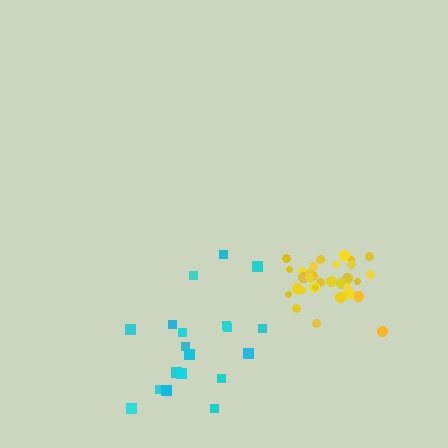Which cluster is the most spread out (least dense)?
Cyan.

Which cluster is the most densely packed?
Yellow.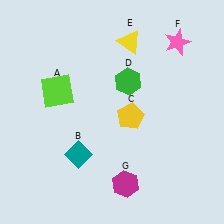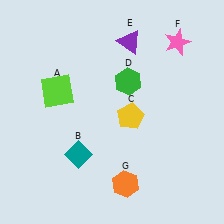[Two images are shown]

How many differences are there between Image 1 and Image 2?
There are 2 differences between the two images.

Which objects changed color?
E changed from yellow to purple. G changed from magenta to orange.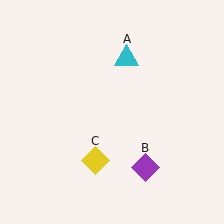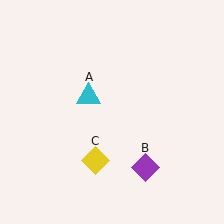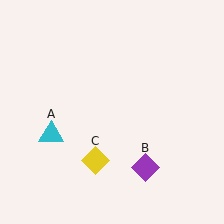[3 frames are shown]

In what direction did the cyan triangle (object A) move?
The cyan triangle (object A) moved down and to the left.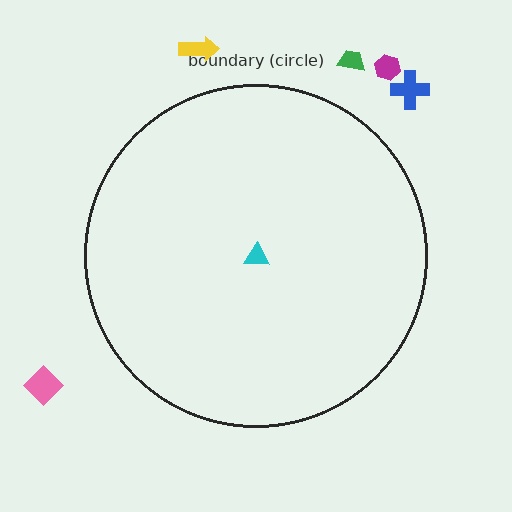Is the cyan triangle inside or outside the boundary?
Inside.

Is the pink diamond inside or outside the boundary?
Outside.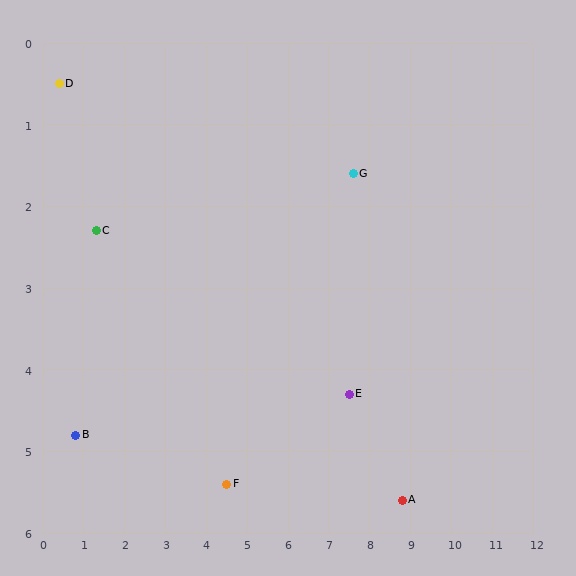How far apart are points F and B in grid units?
Points F and B are about 3.7 grid units apart.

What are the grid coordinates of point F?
Point F is at approximately (4.5, 5.4).